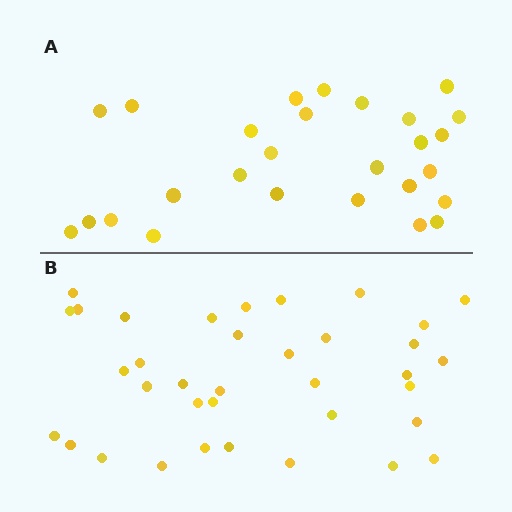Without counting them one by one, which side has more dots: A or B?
Region B (the bottom region) has more dots.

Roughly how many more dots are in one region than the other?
Region B has roughly 8 or so more dots than region A.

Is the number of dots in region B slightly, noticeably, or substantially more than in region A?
Region B has noticeably more, but not dramatically so. The ratio is roughly 1.3 to 1.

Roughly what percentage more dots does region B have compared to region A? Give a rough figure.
About 35% more.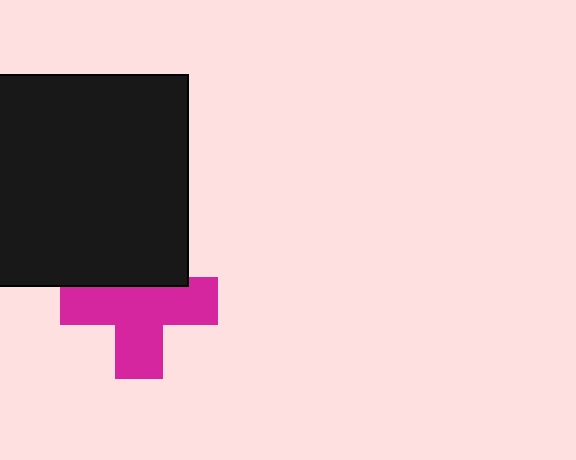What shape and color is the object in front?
The object in front is a black square.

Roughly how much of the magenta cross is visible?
Most of it is visible (roughly 69%).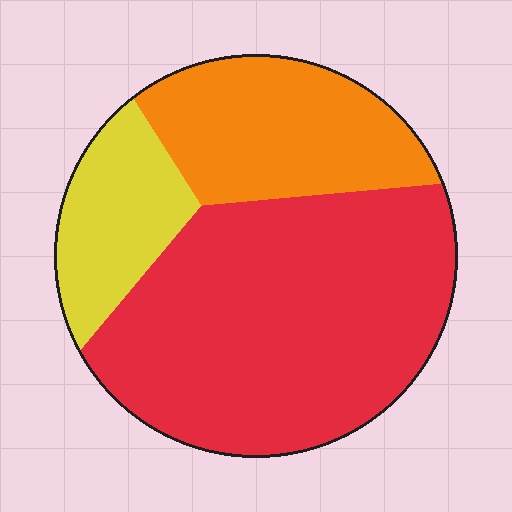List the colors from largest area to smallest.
From largest to smallest: red, orange, yellow.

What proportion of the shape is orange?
Orange takes up about one quarter (1/4) of the shape.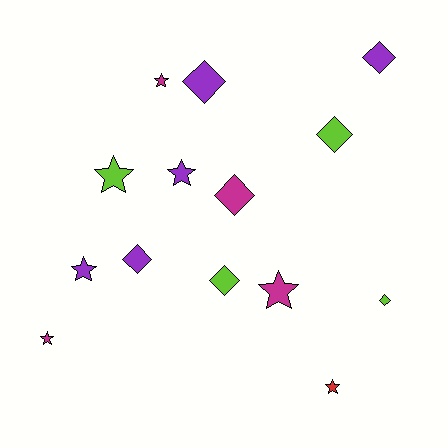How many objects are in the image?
There are 14 objects.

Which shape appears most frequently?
Star, with 7 objects.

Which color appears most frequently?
Purple, with 5 objects.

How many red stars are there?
There is 1 red star.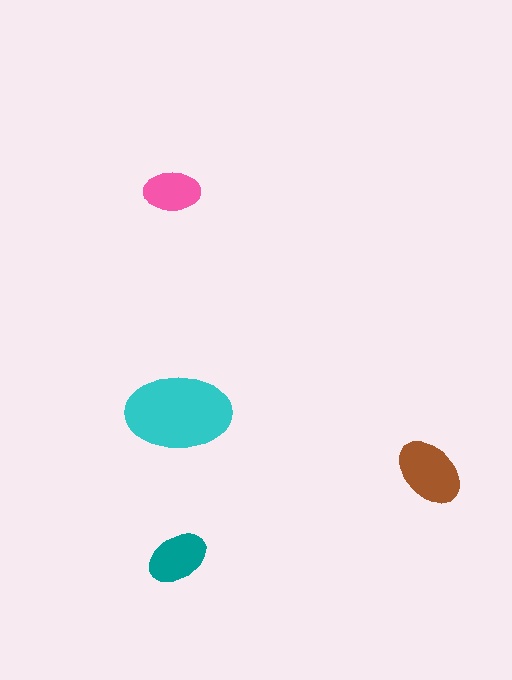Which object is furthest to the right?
The brown ellipse is rightmost.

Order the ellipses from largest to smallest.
the cyan one, the brown one, the teal one, the pink one.